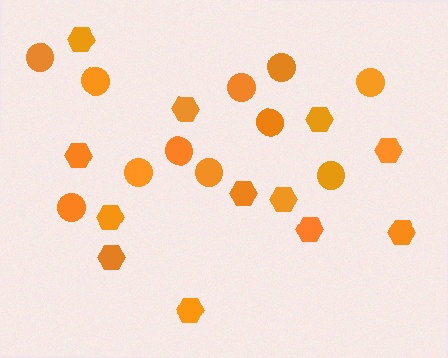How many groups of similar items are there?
There are 2 groups: one group of circles (11) and one group of hexagons (12).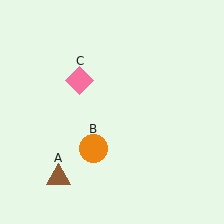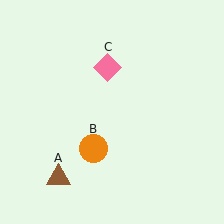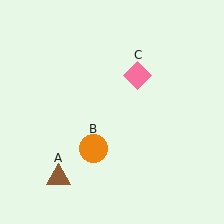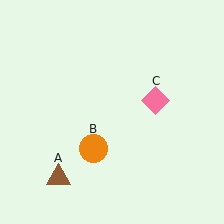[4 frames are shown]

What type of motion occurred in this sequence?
The pink diamond (object C) rotated clockwise around the center of the scene.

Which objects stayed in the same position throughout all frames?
Brown triangle (object A) and orange circle (object B) remained stationary.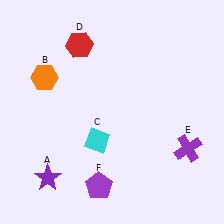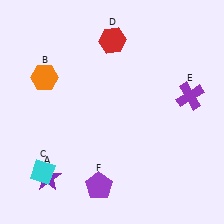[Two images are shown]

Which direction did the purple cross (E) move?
The purple cross (E) moved up.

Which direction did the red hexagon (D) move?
The red hexagon (D) moved right.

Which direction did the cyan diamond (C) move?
The cyan diamond (C) moved left.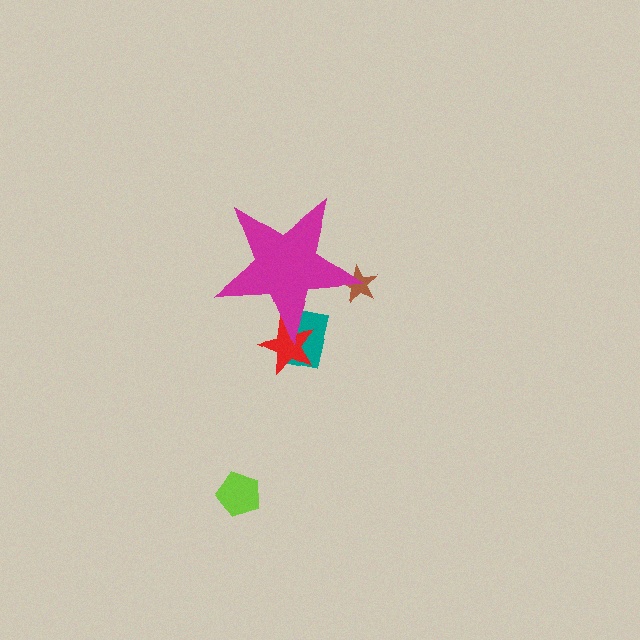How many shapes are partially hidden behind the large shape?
3 shapes are partially hidden.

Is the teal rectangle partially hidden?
Yes, the teal rectangle is partially hidden behind the magenta star.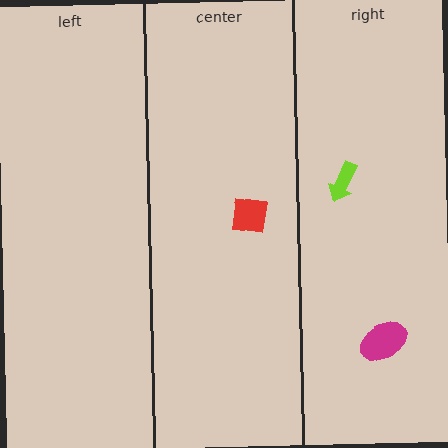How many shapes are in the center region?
1.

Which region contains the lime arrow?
The right region.